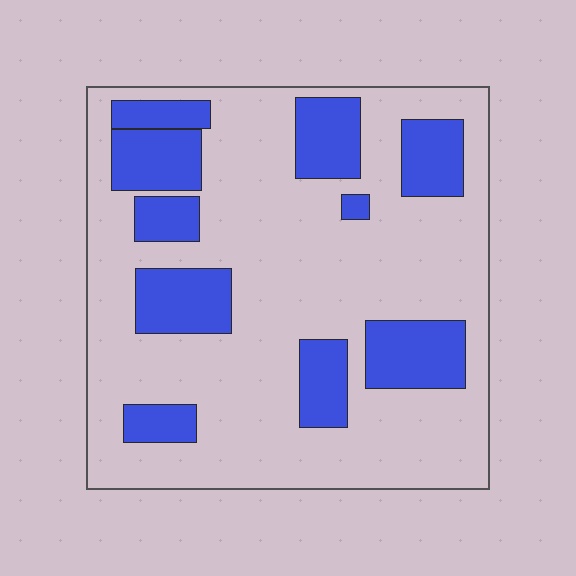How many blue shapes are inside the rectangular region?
10.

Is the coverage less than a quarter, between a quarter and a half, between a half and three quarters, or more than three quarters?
Between a quarter and a half.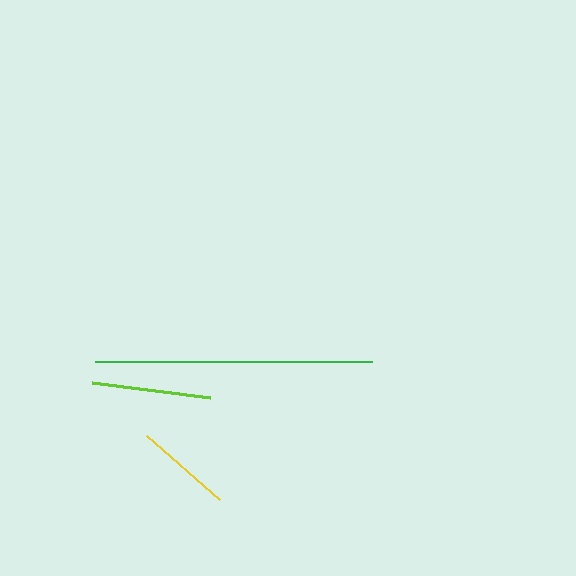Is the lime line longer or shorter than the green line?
The green line is longer than the lime line.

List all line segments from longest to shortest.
From longest to shortest: green, lime, yellow.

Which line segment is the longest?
The green line is the longest at approximately 277 pixels.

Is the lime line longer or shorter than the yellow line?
The lime line is longer than the yellow line.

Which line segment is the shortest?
The yellow line is the shortest at approximately 98 pixels.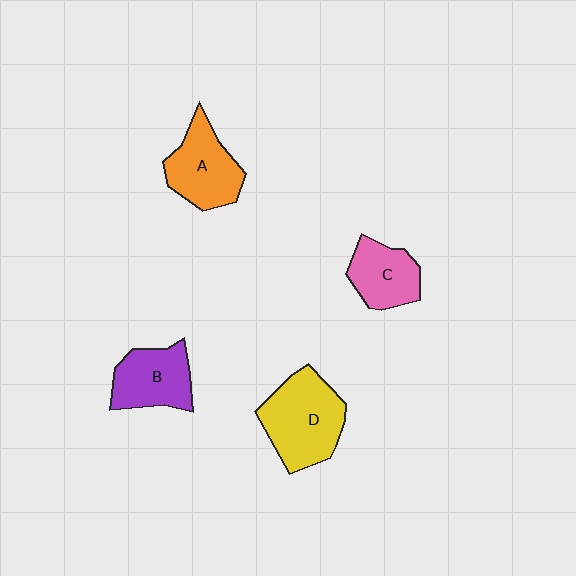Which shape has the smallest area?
Shape C (pink).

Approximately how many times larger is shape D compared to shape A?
Approximately 1.3 times.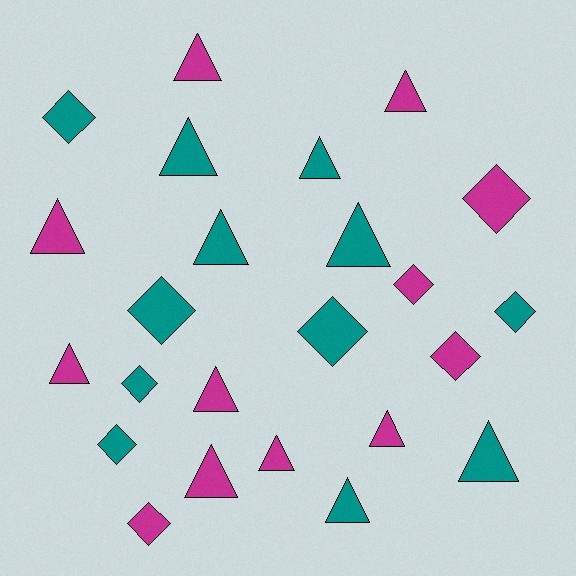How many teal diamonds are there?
There are 6 teal diamonds.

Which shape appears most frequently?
Triangle, with 14 objects.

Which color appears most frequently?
Teal, with 12 objects.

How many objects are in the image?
There are 24 objects.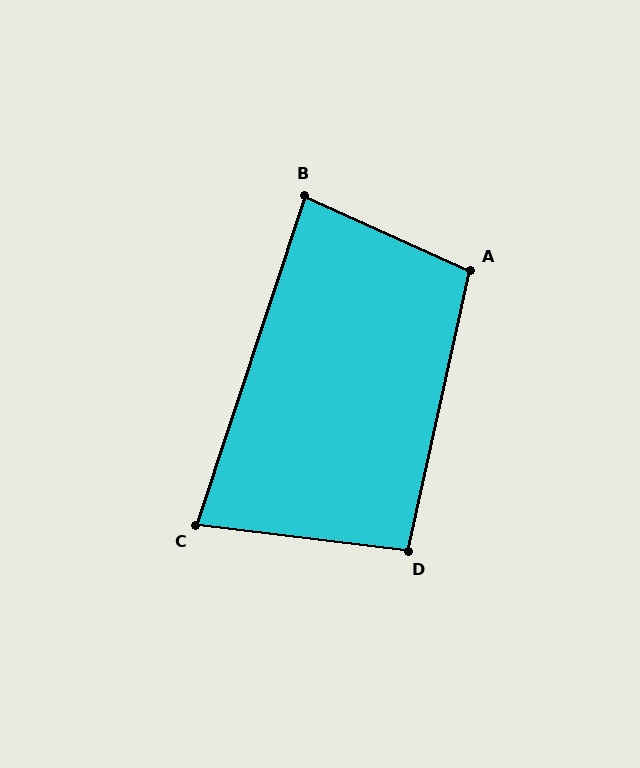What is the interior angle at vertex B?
Approximately 84 degrees (acute).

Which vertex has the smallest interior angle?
C, at approximately 78 degrees.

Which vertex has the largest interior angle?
A, at approximately 102 degrees.